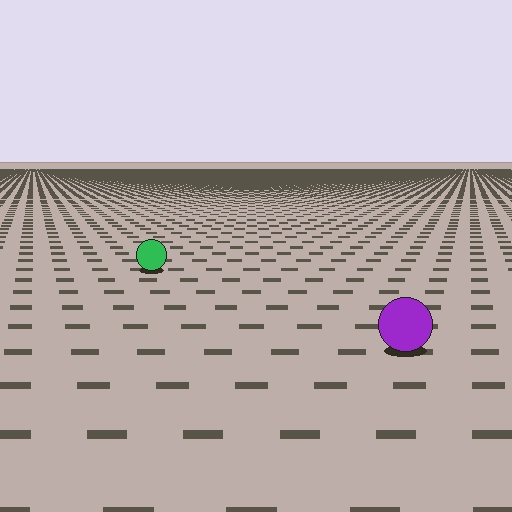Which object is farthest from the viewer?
The green circle is farthest from the viewer. It appears smaller and the ground texture around it is denser.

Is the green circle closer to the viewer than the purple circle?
No. The purple circle is closer — you can tell from the texture gradient: the ground texture is coarser near it.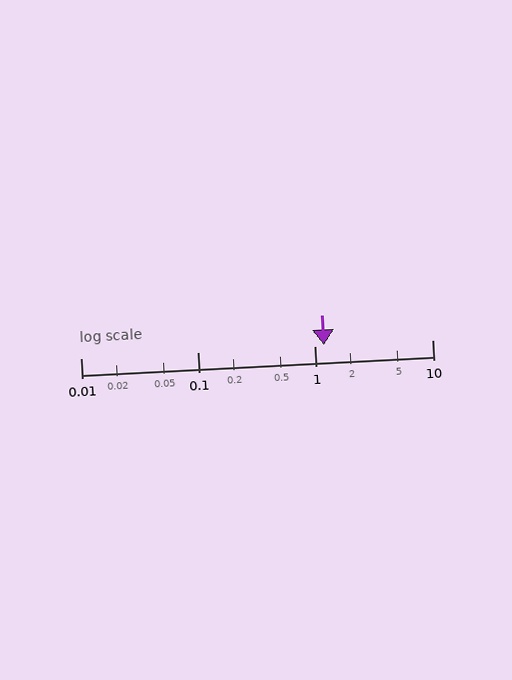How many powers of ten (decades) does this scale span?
The scale spans 3 decades, from 0.01 to 10.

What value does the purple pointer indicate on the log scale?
The pointer indicates approximately 1.2.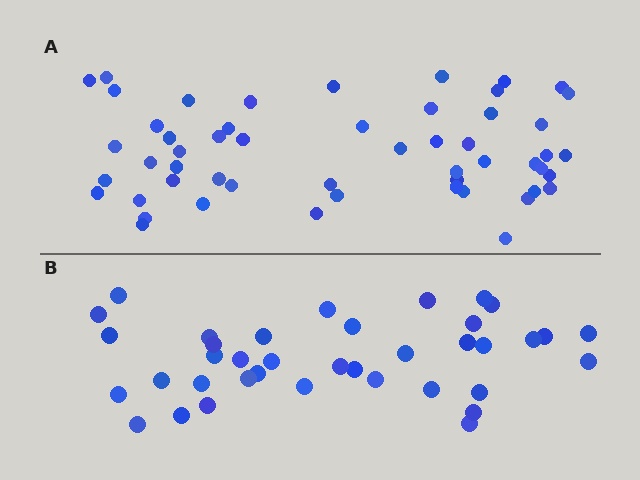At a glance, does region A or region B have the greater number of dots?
Region A (the top region) has more dots.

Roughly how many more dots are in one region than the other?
Region A has approximately 15 more dots than region B.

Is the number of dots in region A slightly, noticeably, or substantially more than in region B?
Region A has noticeably more, but not dramatically so. The ratio is roughly 1.4 to 1.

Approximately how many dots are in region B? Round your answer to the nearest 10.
About 40 dots. (The exact count is 38, which rounds to 40.)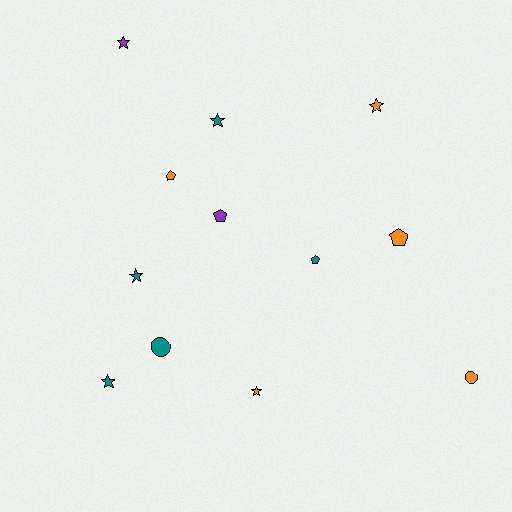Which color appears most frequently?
Teal, with 5 objects.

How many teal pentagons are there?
There is 1 teal pentagon.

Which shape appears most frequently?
Star, with 6 objects.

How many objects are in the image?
There are 12 objects.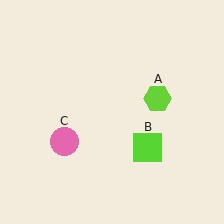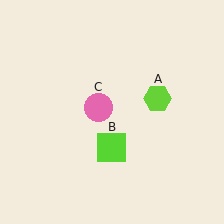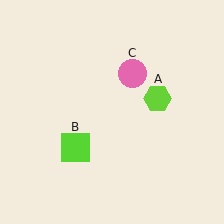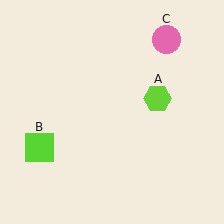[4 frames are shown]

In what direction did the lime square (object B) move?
The lime square (object B) moved left.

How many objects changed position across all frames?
2 objects changed position: lime square (object B), pink circle (object C).